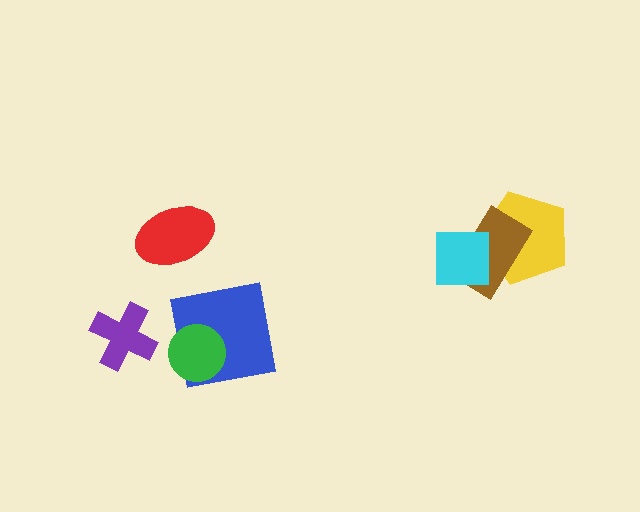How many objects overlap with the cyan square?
2 objects overlap with the cyan square.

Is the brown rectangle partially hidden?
Yes, it is partially covered by another shape.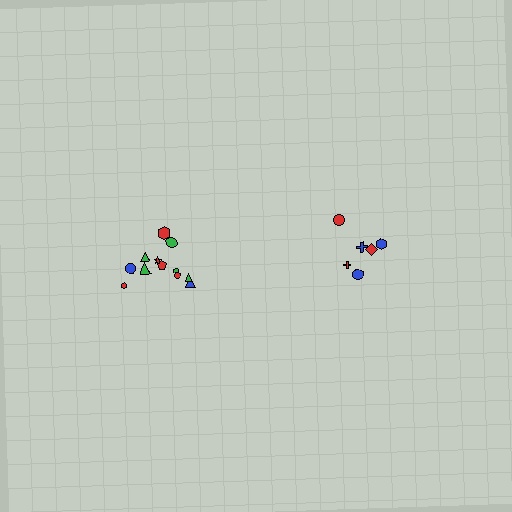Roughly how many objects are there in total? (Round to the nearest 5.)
Roughly 20 objects in total.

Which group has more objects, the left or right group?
The left group.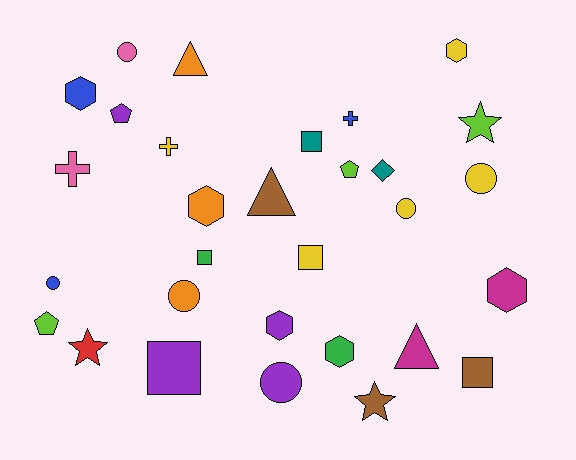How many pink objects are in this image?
There are 2 pink objects.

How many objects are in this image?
There are 30 objects.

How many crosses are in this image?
There are 3 crosses.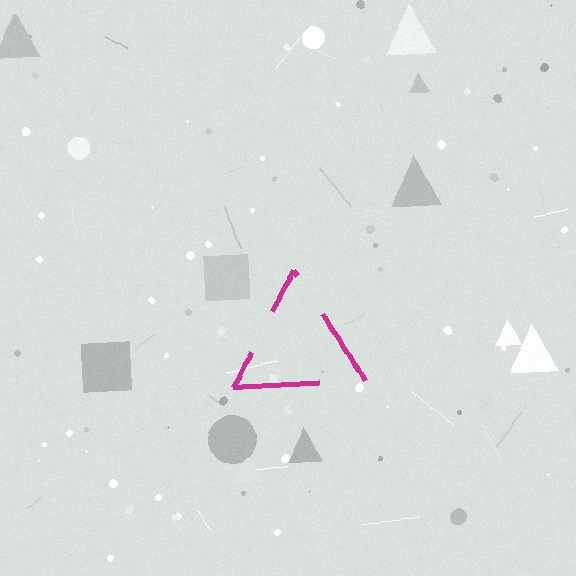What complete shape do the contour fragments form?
The contour fragments form a triangle.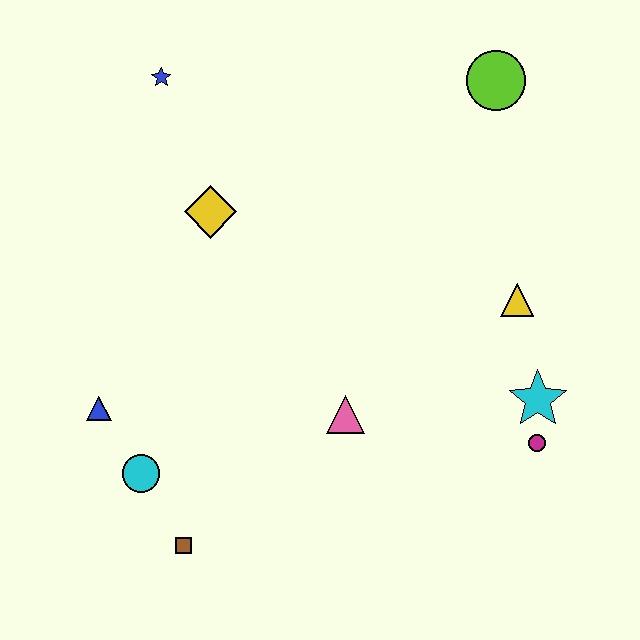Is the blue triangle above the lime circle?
No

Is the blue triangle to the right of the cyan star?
No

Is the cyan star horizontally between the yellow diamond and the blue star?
No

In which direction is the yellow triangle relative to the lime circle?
The yellow triangle is below the lime circle.